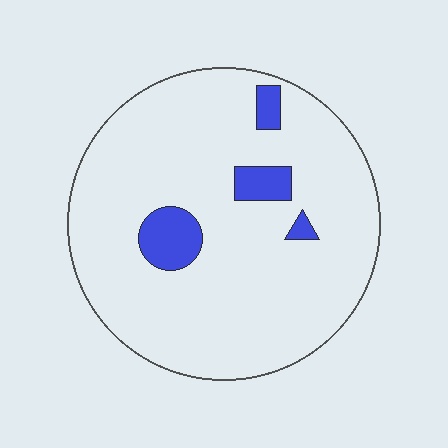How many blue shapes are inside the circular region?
4.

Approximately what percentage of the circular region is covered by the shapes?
Approximately 10%.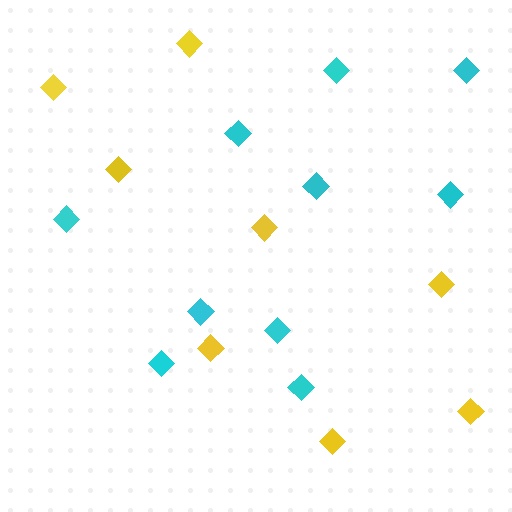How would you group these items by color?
There are 2 groups: one group of yellow diamonds (8) and one group of cyan diamonds (10).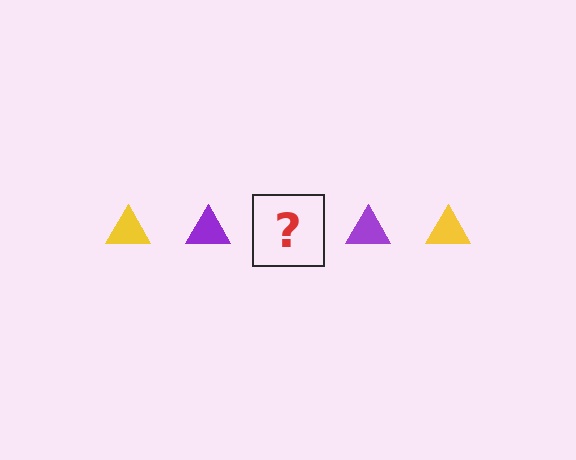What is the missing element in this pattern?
The missing element is a yellow triangle.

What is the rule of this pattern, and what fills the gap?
The rule is that the pattern cycles through yellow, purple triangles. The gap should be filled with a yellow triangle.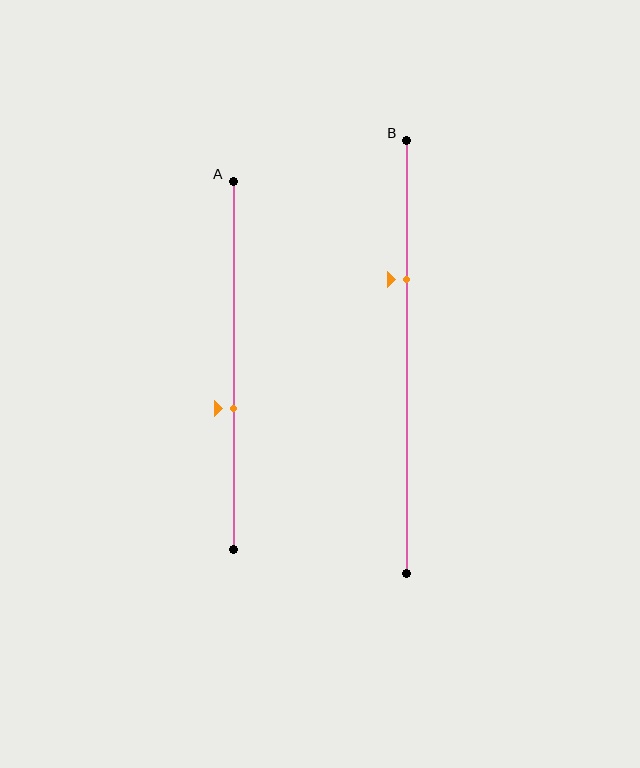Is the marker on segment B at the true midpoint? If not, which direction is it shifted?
No, the marker on segment B is shifted upward by about 18% of the segment length.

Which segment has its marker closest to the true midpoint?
Segment A has its marker closest to the true midpoint.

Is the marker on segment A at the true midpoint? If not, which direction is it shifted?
No, the marker on segment A is shifted downward by about 12% of the segment length.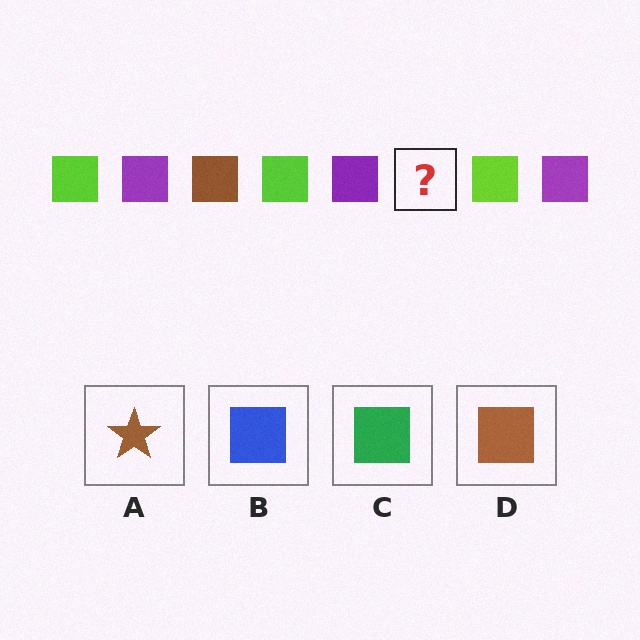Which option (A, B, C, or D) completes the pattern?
D.